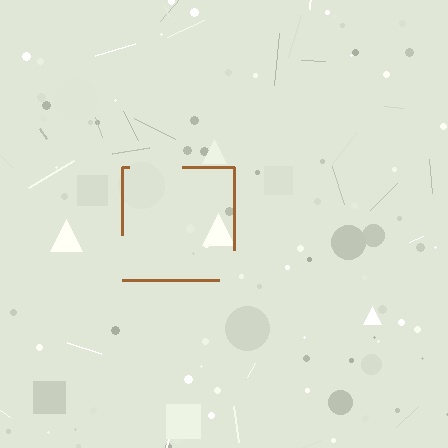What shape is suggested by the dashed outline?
The dashed outline suggests a square.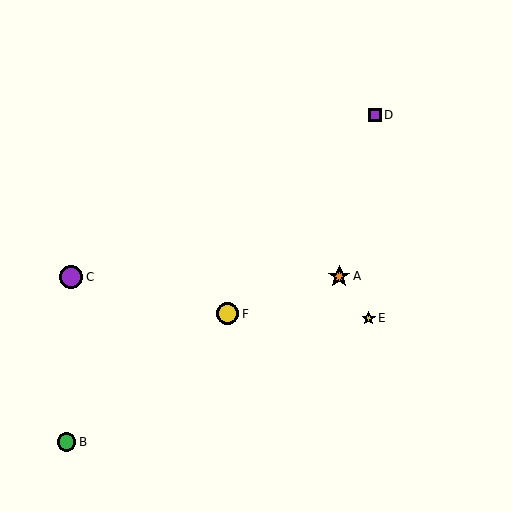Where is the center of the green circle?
The center of the green circle is at (67, 442).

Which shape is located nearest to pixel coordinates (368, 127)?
The purple square (labeled D) at (375, 115) is nearest to that location.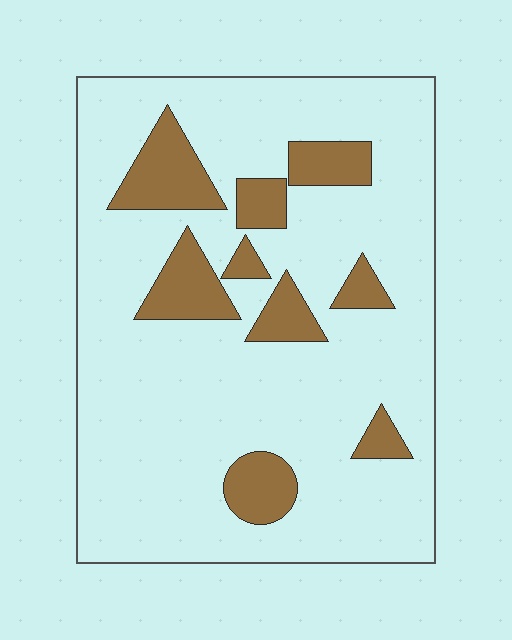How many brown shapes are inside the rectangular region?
9.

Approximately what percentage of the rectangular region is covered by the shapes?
Approximately 15%.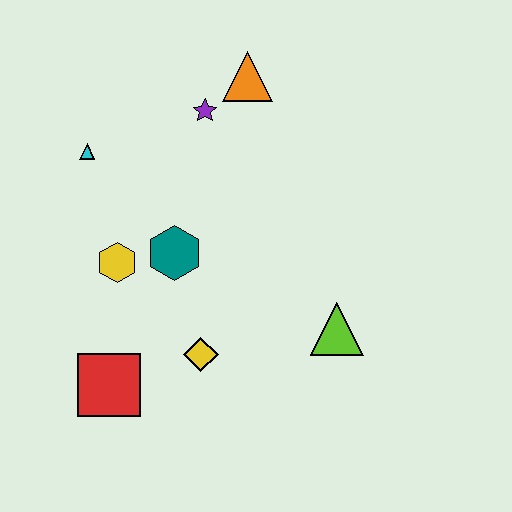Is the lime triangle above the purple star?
No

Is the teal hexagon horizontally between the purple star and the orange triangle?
No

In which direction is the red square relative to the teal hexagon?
The red square is below the teal hexagon.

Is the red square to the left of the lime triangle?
Yes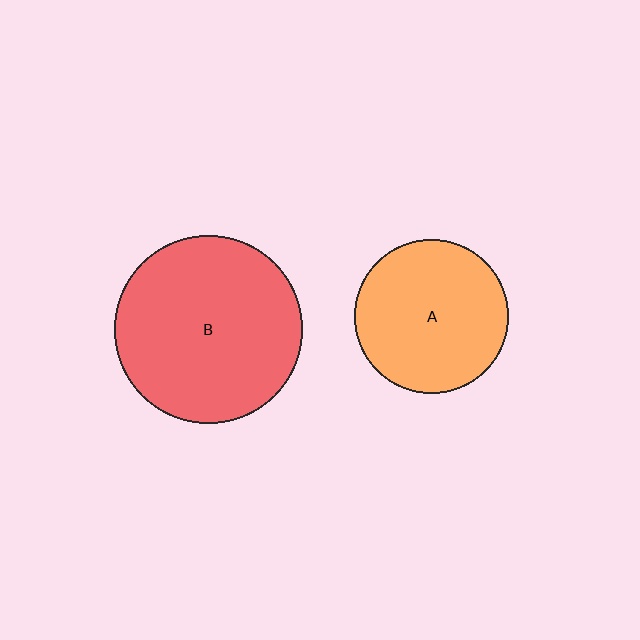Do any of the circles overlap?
No, none of the circles overlap.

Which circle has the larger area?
Circle B (red).